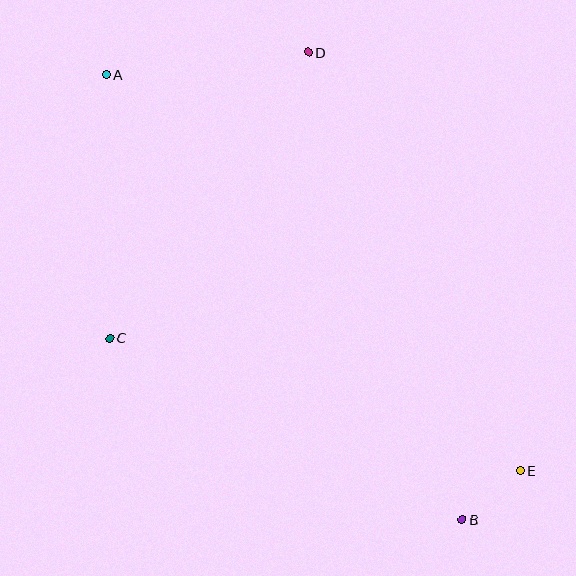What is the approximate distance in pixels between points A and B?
The distance between A and B is approximately 570 pixels.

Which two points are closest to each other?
Points B and E are closest to each other.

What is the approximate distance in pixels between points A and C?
The distance between A and C is approximately 264 pixels.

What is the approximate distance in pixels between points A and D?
The distance between A and D is approximately 203 pixels.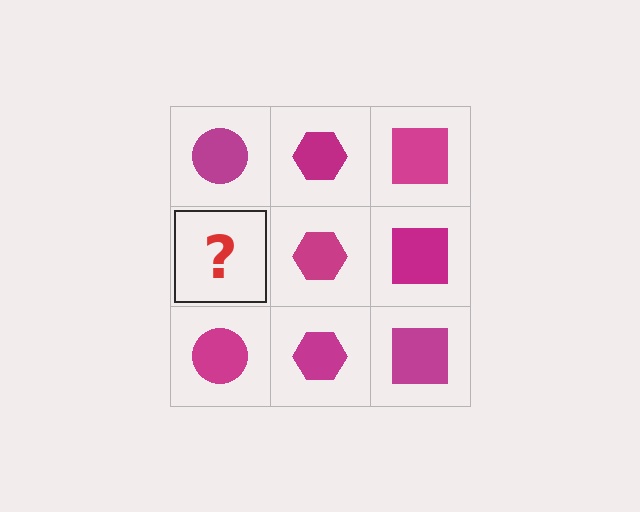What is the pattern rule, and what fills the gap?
The rule is that each column has a consistent shape. The gap should be filled with a magenta circle.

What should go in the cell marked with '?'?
The missing cell should contain a magenta circle.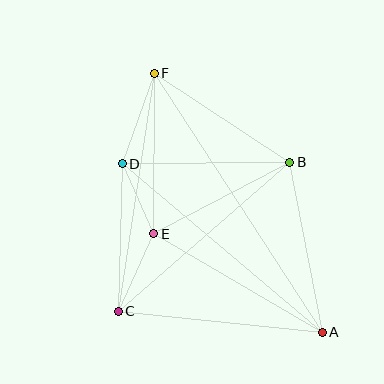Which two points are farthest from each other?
Points A and F are farthest from each other.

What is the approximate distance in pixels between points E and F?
The distance between E and F is approximately 160 pixels.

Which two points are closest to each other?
Points D and E are closest to each other.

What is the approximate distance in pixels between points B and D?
The distance between B and D is approximately 168 pixels.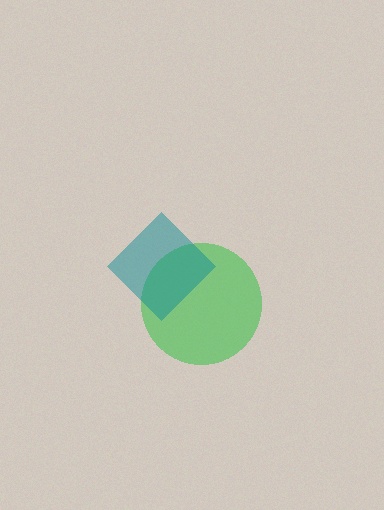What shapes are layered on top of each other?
The layered shapes are: a green circle, a teal diamond.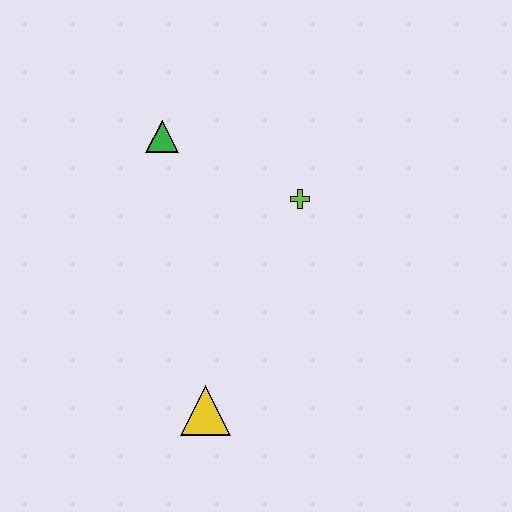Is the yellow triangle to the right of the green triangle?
Yes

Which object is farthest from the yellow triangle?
The green triangle is farthest from the yellow triangle.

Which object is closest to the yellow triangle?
The lime cross is closest to the yellow triangle.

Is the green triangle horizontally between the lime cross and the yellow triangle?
No